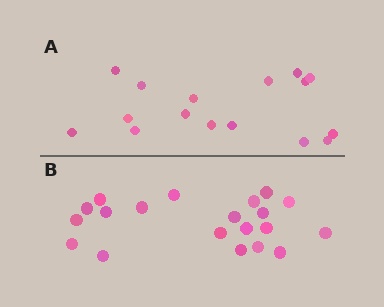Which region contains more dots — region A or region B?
Region B (the bottom region) has more dots.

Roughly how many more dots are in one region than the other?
Region B has about 4 more dots than region A.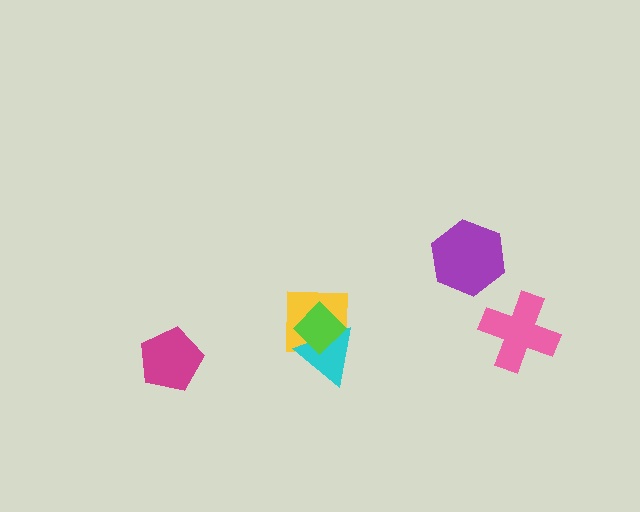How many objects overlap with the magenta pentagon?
0 objects overlap with the magenta pentagon.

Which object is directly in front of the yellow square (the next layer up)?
The cyan triangle is directly in front of the yellow square.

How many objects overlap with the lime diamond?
2 objects overlap with the lime diamond.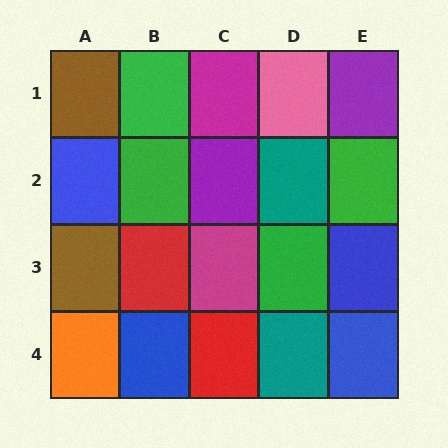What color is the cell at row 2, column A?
Blue.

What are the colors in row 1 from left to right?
Brown, green, magenta, pink, purple.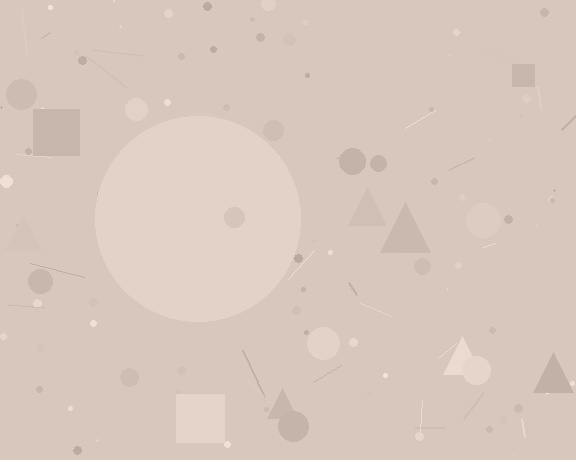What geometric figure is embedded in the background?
A circle is embedded in the background.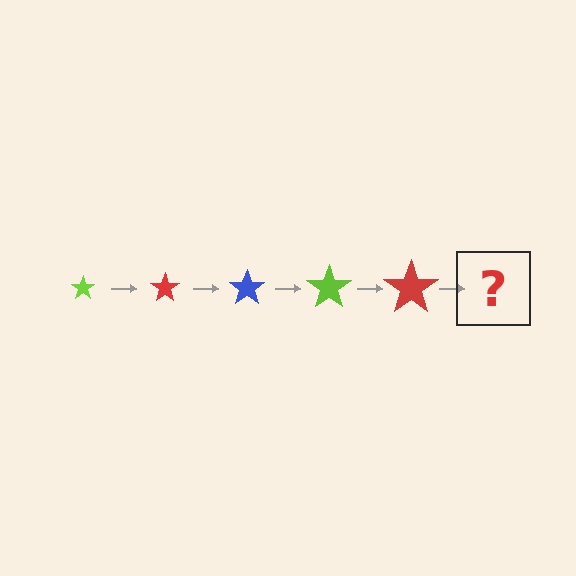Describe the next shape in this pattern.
It should be a blue star, larger than the previous one.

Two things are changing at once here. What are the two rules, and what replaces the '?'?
The two rules are that the star grows larger each step and the color cycles through lime, red, and blue. The '?' should be a blue star, larger than the previous one.